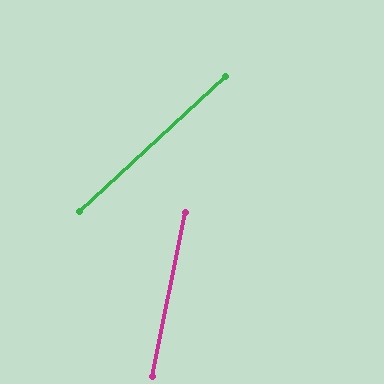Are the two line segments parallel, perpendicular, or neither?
Neither parallel nor perpendicular — they differ by about 36°.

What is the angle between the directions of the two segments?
Approximately 36 degrees.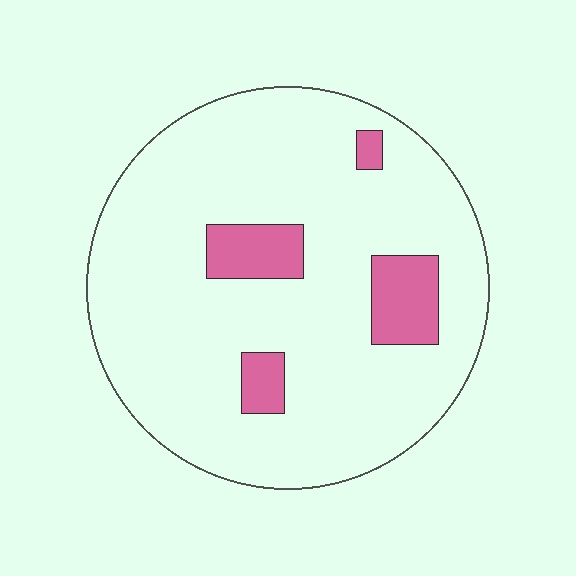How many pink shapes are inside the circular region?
4.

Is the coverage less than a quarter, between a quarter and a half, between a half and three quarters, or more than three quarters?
Less than a quarter.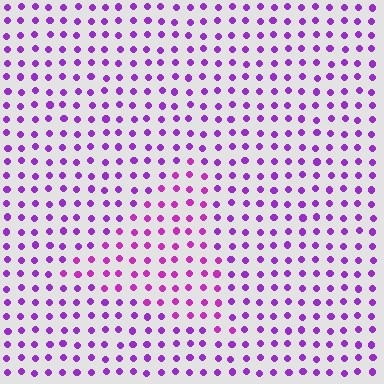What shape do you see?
I see a triangle.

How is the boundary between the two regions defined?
The boundary is defined purely by a slight shift in hue (about 24 degrees). Spacing, size, and orientation are identical on both sides.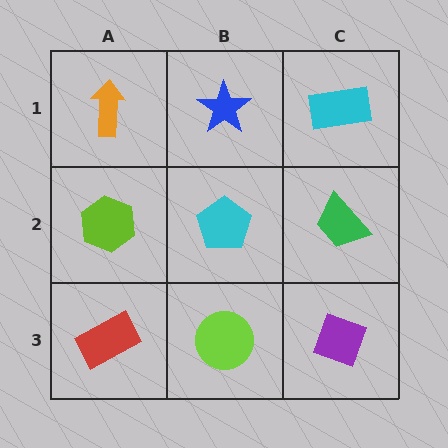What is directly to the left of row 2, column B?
A lime hexagon.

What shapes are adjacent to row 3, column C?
A green trapezoid (row 2, column C), a lime circle (row 3, column B).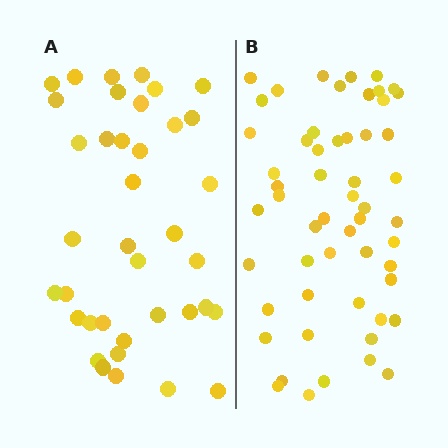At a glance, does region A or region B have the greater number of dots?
Region B (the right region) has more dots.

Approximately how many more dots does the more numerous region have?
Region B has approximately 15 more dots than region A.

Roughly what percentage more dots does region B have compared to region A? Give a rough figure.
About 45% more.